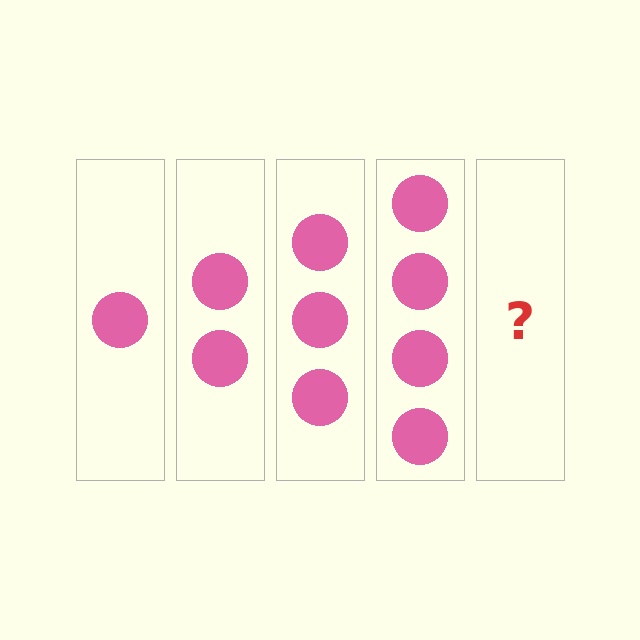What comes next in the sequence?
The next element should be 5 circles.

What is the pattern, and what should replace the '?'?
The pattern is that each step adds one more circle. The '?' should be 5 circles.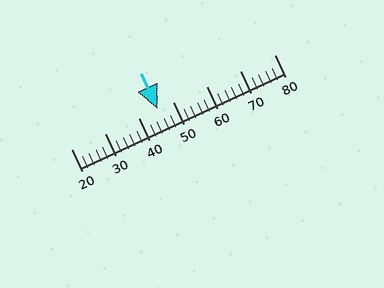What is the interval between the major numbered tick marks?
The major tick marks are spaced 10 units apart.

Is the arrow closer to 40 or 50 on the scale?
The arrow is closer to 50.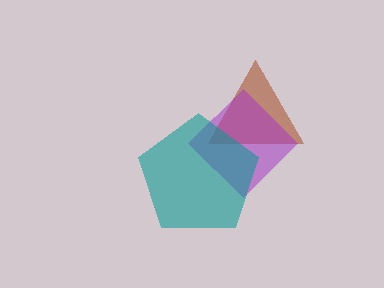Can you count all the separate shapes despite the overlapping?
Yes, there are 3 separate shapes.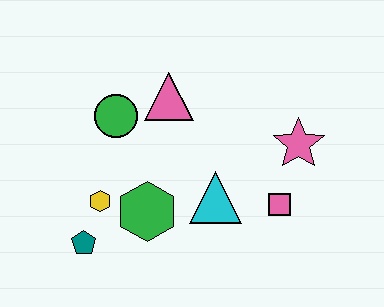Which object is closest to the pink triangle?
The green circle is closest to the pink triangle.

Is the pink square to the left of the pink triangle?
No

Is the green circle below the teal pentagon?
No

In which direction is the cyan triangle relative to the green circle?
The cyan triangle is to the right of the green circle.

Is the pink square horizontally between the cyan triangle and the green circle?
No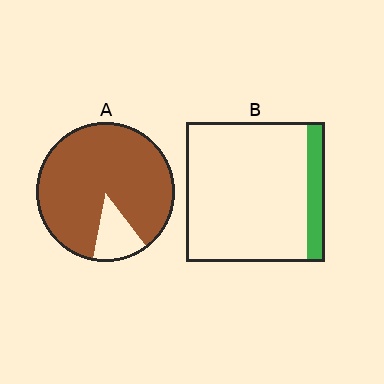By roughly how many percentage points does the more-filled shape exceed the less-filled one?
By roughly 75 percentage points (A over B).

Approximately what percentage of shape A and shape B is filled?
A is approximately 85% and B is approximately 15%.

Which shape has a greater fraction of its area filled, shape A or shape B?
Shape A.